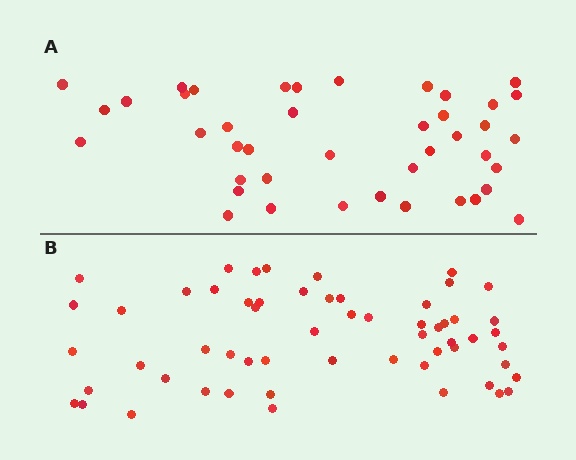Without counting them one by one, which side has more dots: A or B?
Region B (the bottom region) has more dots.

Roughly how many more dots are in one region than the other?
Region B has approximately 15 more dots than region A.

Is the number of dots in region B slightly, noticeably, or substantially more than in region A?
Region B has noticeably more, but not dramatically so. The ratio is roughly 1.4 to 1.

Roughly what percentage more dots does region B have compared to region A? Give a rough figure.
About 40% more.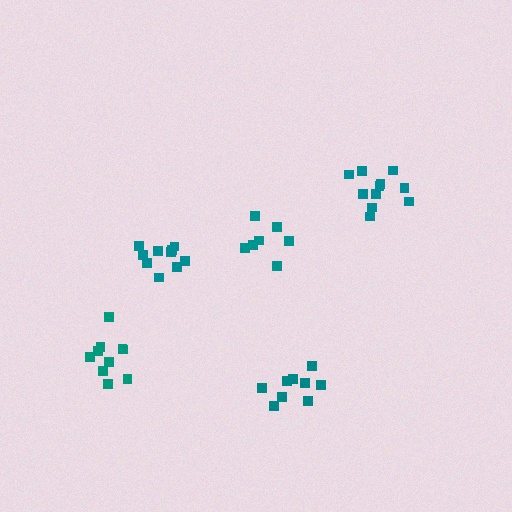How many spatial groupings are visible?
There are 5 spatial groupings.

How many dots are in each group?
Group 1: 9 dots, Group 2: 10 dots, Group 3: 7 dots, Group 4: 11 dots, Group 5: 10 dots (47 total).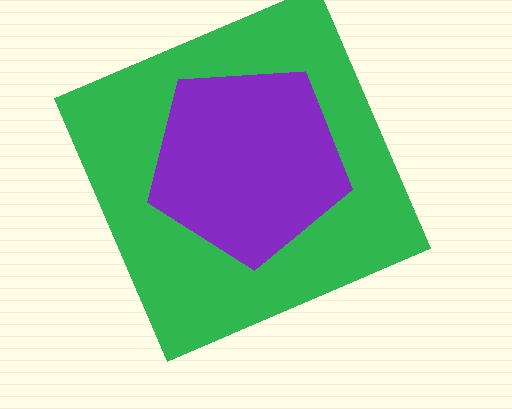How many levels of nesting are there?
2.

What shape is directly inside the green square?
The purple pentagon.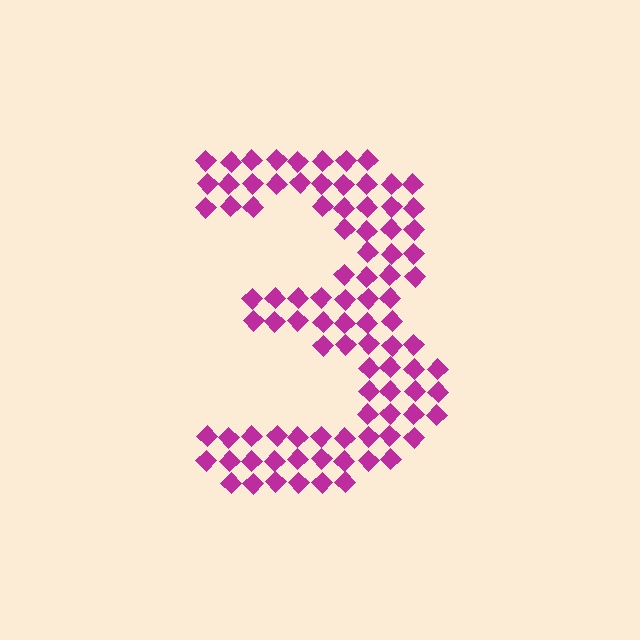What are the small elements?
The small elements are diamonds.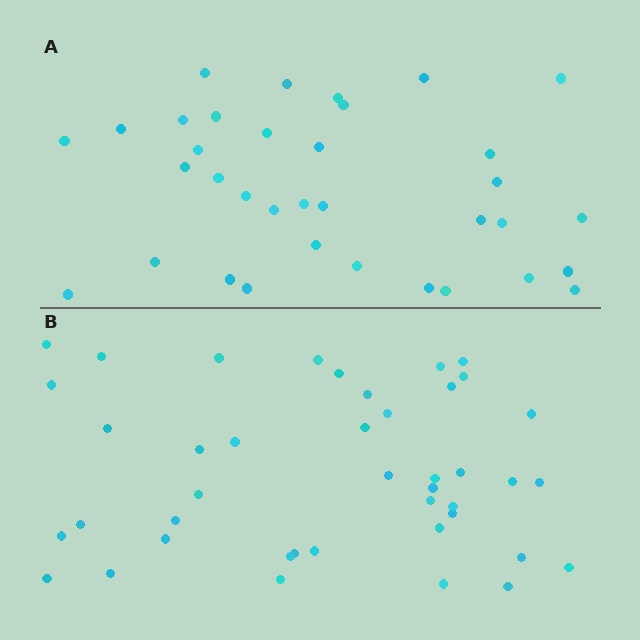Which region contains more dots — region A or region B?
Region B (the bottom region) has more dots.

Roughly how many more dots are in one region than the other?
Region B has roughly 8 or so more dots than region A.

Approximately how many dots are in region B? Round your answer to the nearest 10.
About 40 dots. (The exact count is 42, which rounds to 40.)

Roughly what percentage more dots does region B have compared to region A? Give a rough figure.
About 20% more.